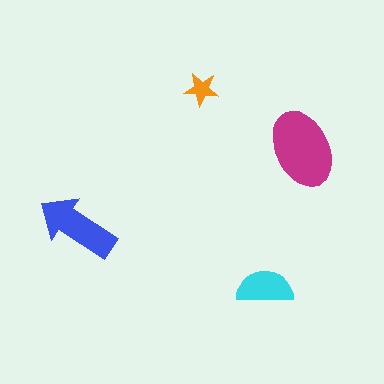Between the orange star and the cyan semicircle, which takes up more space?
The cyan semicircle.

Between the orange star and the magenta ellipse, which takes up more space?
The magenta ellipse.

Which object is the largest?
The magenta ellipse.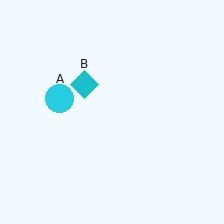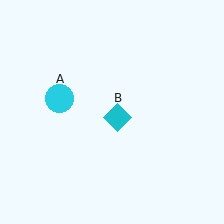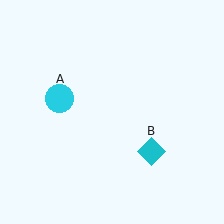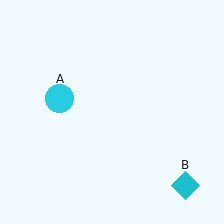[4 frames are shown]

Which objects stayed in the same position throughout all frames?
Cyan circle (object A) remained stationary.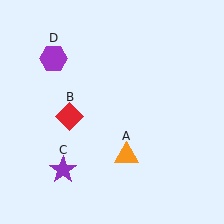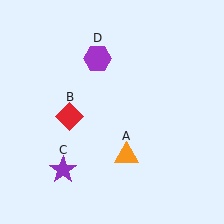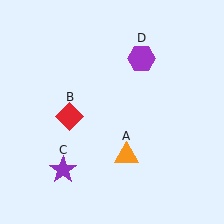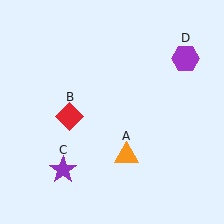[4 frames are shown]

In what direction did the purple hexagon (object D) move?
The purple hexagon (object D) moved right.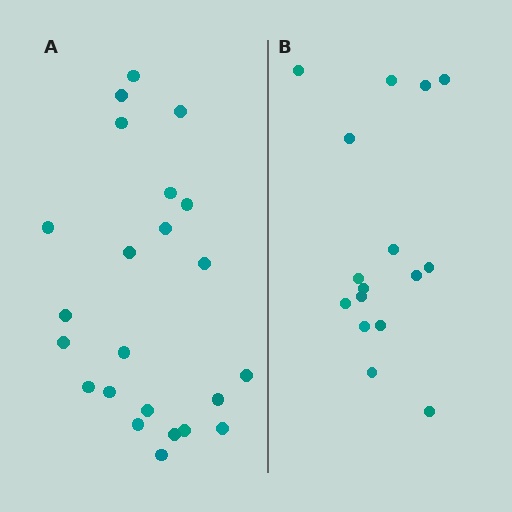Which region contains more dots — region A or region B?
Region A (the left region) has more dots.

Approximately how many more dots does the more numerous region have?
Region A has roughly 8 or so more dots than region B.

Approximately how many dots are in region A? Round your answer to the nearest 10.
About 20 dots. (The exact count is 23, which rounds to 20.)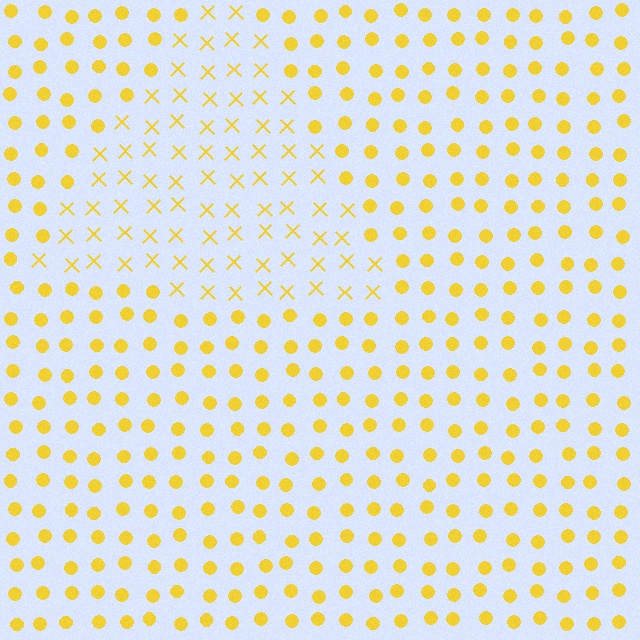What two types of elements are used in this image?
The image uses X marks inside the triangle region and circles outside it.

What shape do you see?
I see a triangle.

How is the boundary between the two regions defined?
The boundary is defined by a change in element shape: X marks inside vs. circles outside. All elements share the same color and spacing.